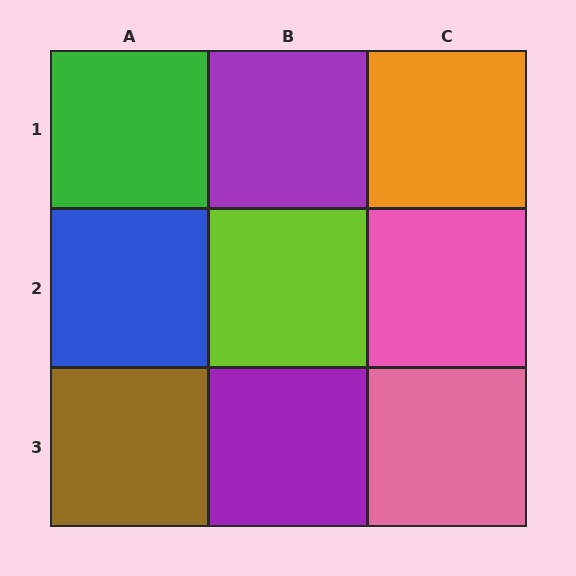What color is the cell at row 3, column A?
Brown.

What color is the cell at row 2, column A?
Blue.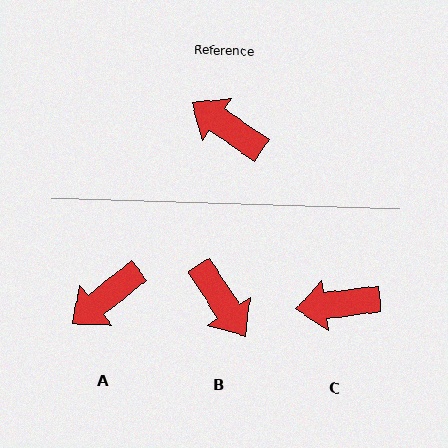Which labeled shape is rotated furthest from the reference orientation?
B, about 157 degrees away.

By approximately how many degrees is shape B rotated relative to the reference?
Approximately 157 degrees counter-clockwise.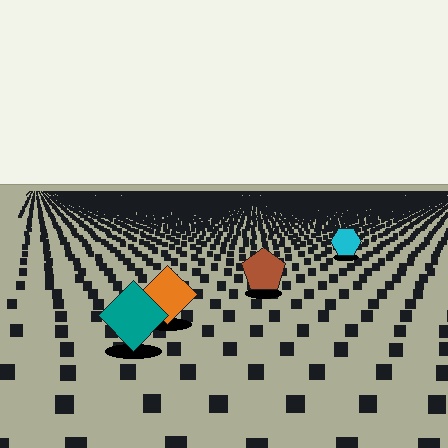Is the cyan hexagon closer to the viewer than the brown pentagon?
No. The brown pentagon is closer — you can tell from the texture gradient: the ground texture is coarser near it.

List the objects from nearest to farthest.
From nearest to farthest: the teal diamond, the orange diamond, the brown pentagon, the cyan hexagon.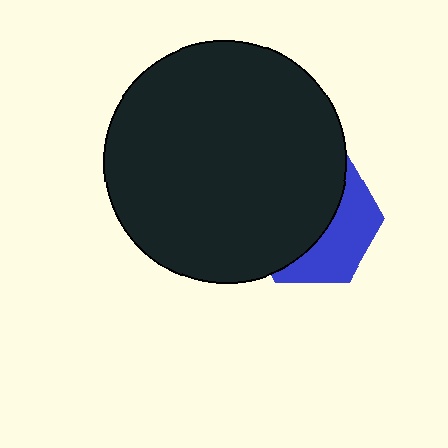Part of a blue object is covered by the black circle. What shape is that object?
It is a hexagon.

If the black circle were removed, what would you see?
You would see the complete blue hexagon.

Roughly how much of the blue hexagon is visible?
A small part of it is visible (roughly 38%).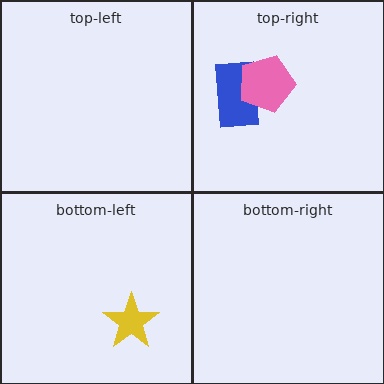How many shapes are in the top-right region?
2.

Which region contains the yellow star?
The bottom-left region.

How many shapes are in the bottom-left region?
1.